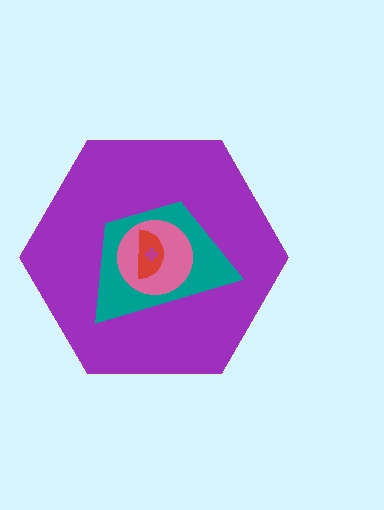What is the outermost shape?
The purple hexagon.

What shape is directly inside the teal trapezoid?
The pink circle.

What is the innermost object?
The magenta cross.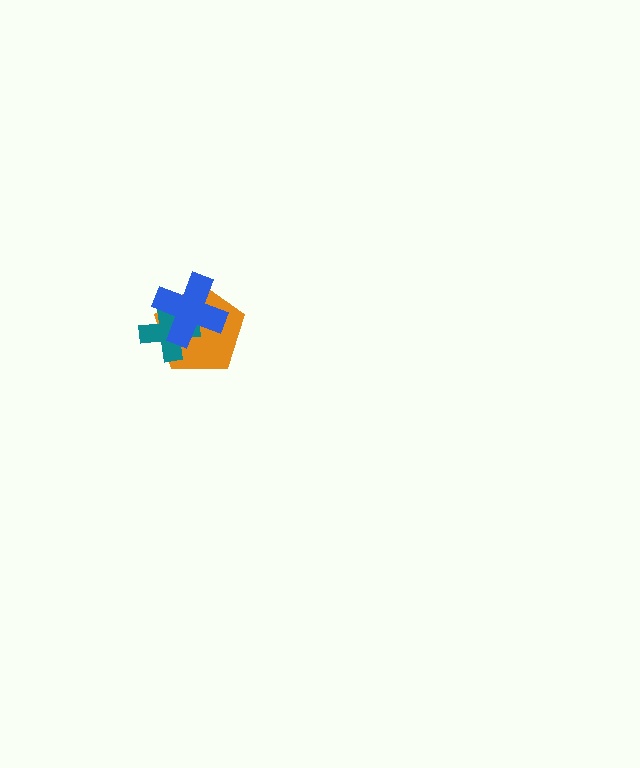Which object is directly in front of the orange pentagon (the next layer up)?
The teal cross is directly in front of the orange pentagon.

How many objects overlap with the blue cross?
2 objects overlap with the blue cross.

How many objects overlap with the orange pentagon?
2 objects overlap with the orange pentagon.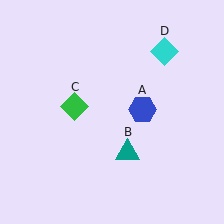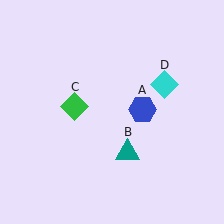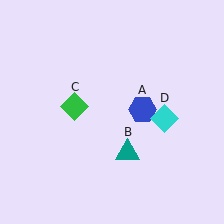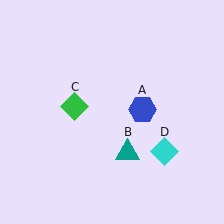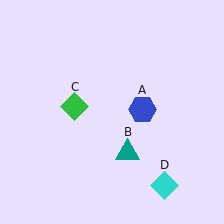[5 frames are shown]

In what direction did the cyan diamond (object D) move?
The cyan diamond (object D) moved down.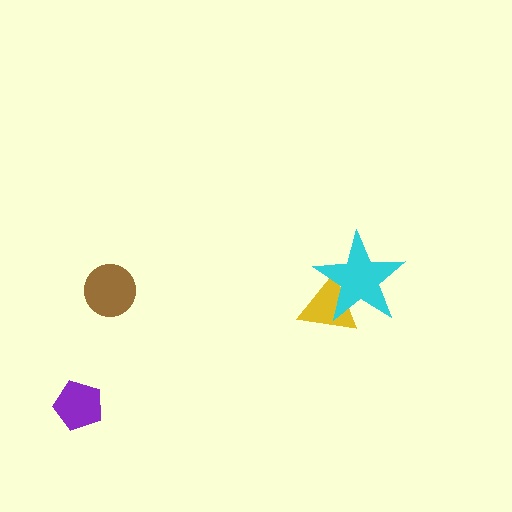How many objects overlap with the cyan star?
1 object overlaps with the cyan star.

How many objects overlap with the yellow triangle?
1 object overlaps with the yellow triangle.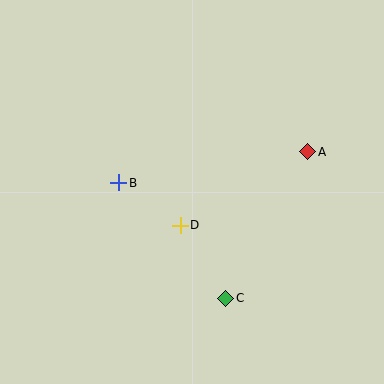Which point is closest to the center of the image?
Point D at (180, 225) is closest to the center.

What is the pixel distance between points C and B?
The distance between C and B is 157 pixels.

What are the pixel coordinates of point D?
Point D is at (180, 225).